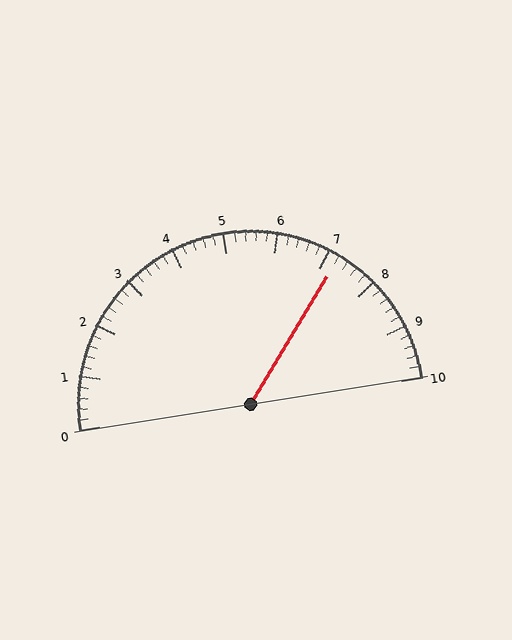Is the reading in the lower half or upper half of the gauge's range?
The reading is in the upper half of the range (0 to 10).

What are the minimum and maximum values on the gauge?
The gauge ranges from 0 to 10.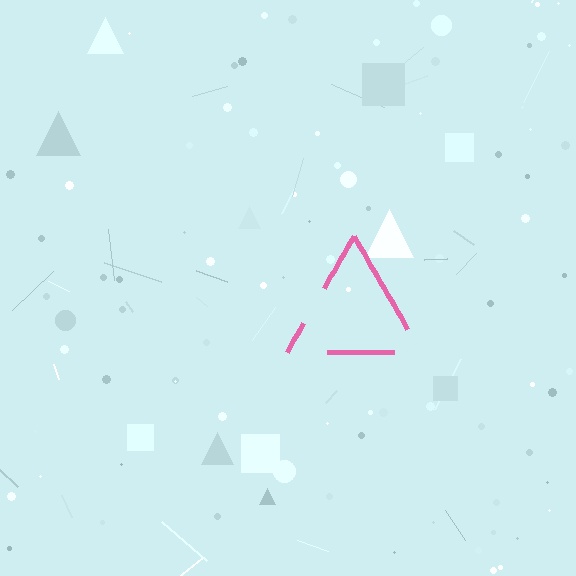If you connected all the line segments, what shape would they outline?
They would outline a triangle.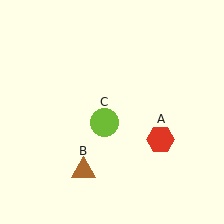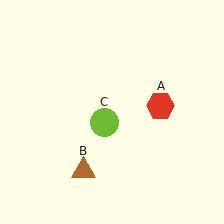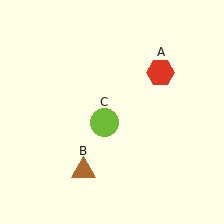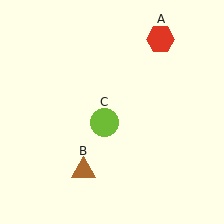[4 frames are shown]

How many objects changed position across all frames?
1 object changed position: red hexagon (object A).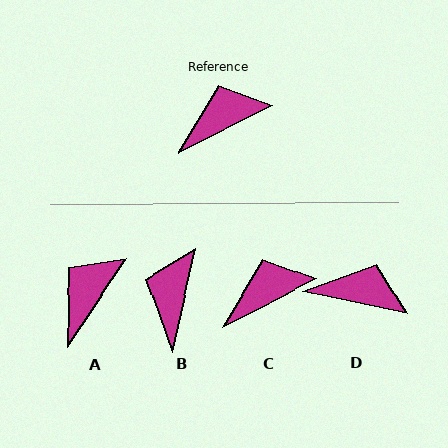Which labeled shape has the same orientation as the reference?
C.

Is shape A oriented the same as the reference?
No, it is off by about 29 degrees.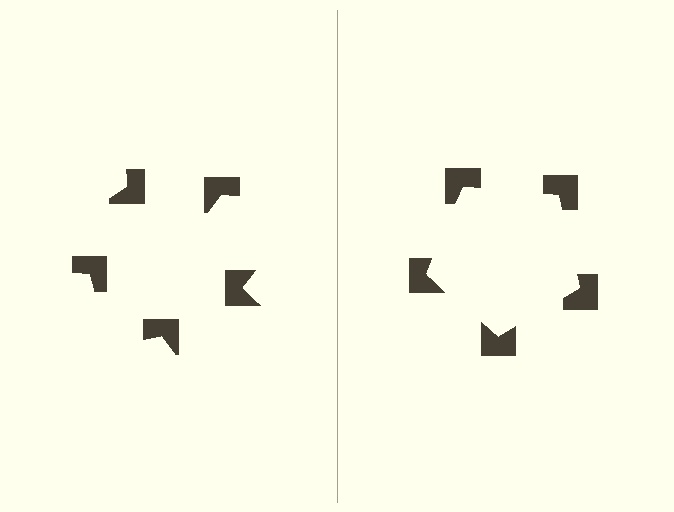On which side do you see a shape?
An illusory pentagon appears on the right side. On the left side the wedge cuts are rotated, so no coherent shape forms.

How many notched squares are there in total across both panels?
10 — 5 on each side.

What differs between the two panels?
The notched squares are positioned identically on both sides; only the wedge orientations differ. On the right they align to a pentagon; on the left they are misaligned.